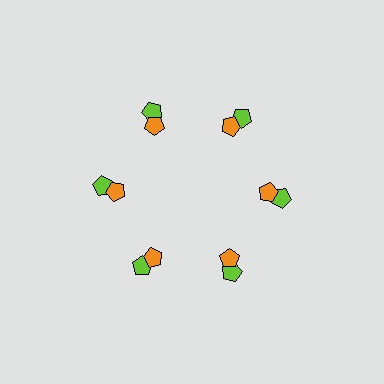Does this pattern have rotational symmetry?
Yes, this pattern has 6-fold rotational symmetry. It looks the same after rotating 60 degrees around the center.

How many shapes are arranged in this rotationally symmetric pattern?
There are 12 shapes, arranged in 6 groups of 2.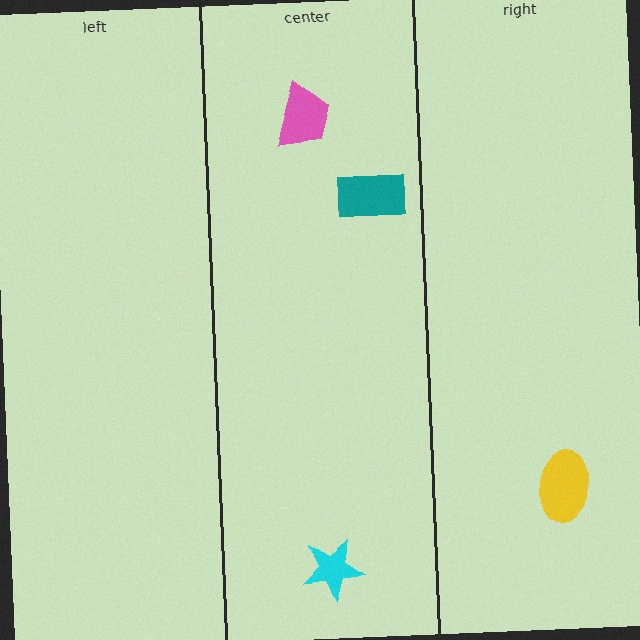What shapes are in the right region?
The yellow ellipse.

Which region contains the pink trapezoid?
The center region.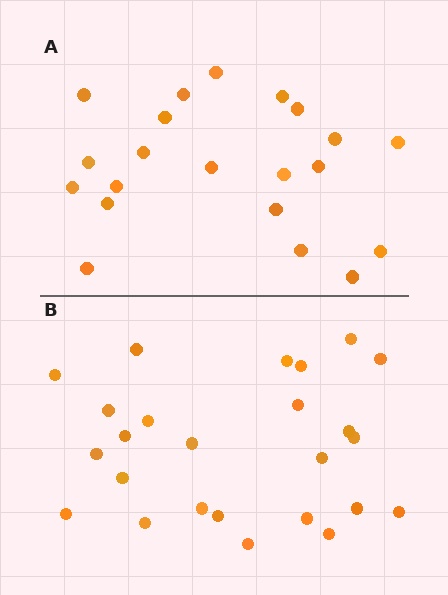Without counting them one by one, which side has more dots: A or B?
Region B (the bottom region) has more dots.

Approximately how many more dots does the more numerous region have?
Region B has about 4 more dots than region A.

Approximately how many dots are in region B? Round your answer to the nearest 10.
About 20 dots. (The exact count is 25, which rounds to 20.)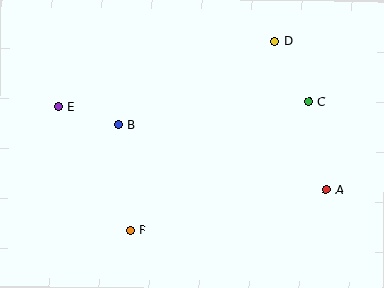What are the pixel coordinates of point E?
Point E is at (59, 107).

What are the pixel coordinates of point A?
Point A is at (326, 190).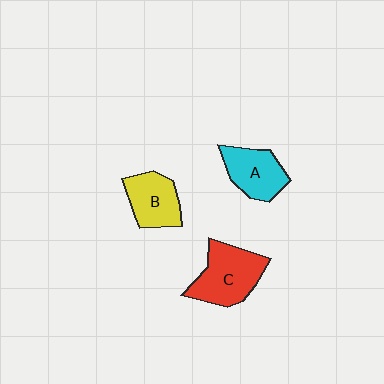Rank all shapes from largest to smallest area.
From largest to smallest: C (red), A (cyan), B (yellow).